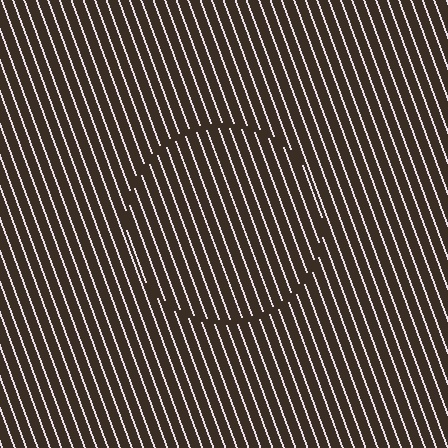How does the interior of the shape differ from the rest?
The interior of the shape contains the same grating, shifted by half a period — the contour is defined by the phase discontinuity where line-ends from the inner and outer gratings abut.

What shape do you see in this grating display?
An illusory circle. The interior of the shape contains the same grating, shifted by half a period — the contour is defined by the phase discontinuity where line-ends from the inner and outer gratings abut.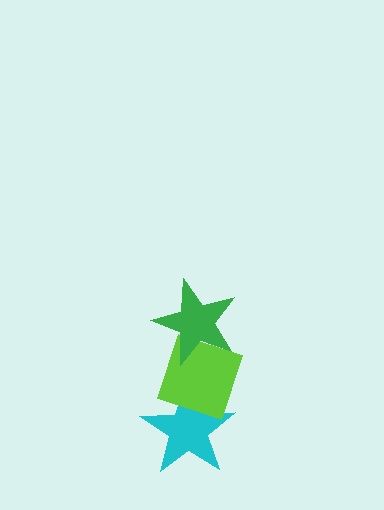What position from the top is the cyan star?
The cyan star is 3rd from the top.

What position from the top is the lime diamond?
The lime diamond is 2nd from the top.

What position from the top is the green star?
The green star is 1st from the top.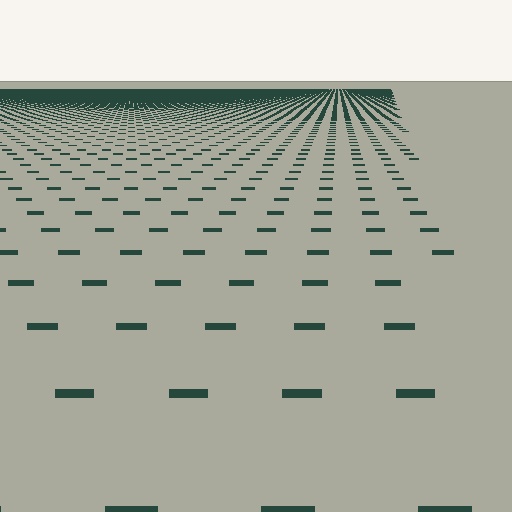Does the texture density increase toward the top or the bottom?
Density increases toward the top.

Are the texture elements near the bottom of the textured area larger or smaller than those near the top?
Larger. Near the bottom, elements are closer to the viewer and appear at a bigger on-screen size.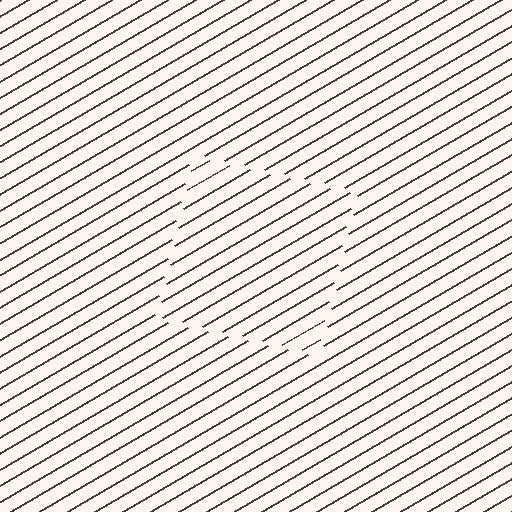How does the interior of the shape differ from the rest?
The interior of the shape contains the same grating, shifted by half a period — the contour is defined by the phase discontinuity where line-ends from the inner and outer gratings abut.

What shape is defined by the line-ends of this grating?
An illusory square. The interior of the shape contains the same grating, shifted by half a period — the contour is defined by the phase discontinuity where line-ends from the inner and outer gratings abut.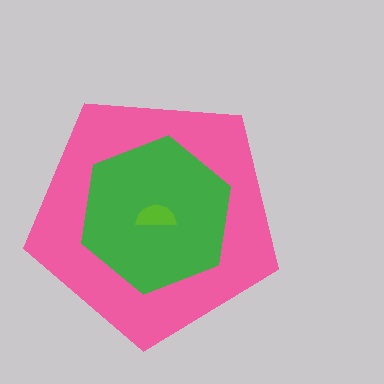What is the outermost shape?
The pink pentagon.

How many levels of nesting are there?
3.